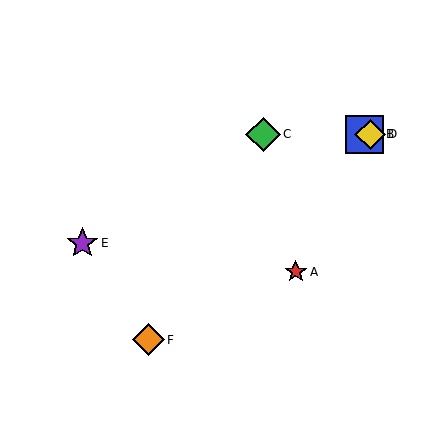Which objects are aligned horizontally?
Objects B, C, D are aligned horizontally.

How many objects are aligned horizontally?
3 objects (B, C, D) are aligned horizontally.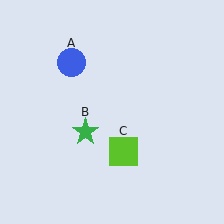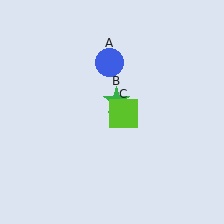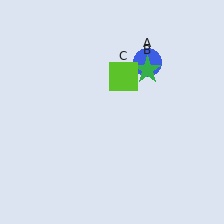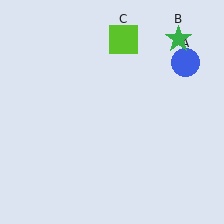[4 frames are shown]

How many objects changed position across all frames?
3 objects changed position: blue circle (object A), green star (object B), lime square (object C).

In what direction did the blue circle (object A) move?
The blue circle (object A) moved right.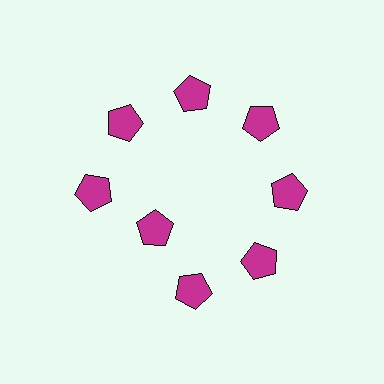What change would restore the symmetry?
The symmetry would be restored by moving it outward, back onto the ring so that all 8 pentagons sit at equal angles and equal distance from the center.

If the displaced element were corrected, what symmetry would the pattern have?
It would have 8-fold rotational symmetry — the pattern would map onto itself every 45 degrees.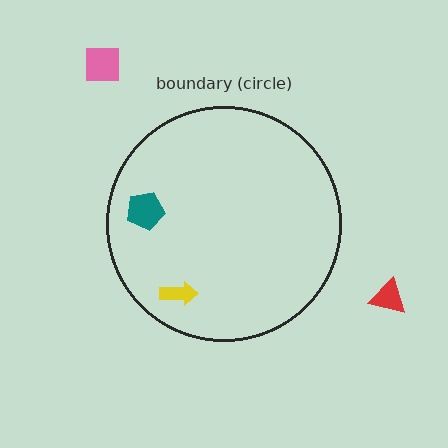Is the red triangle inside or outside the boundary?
Outside.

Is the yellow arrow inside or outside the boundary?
Inside.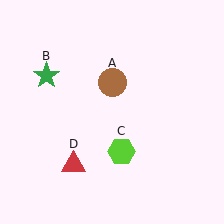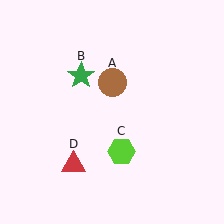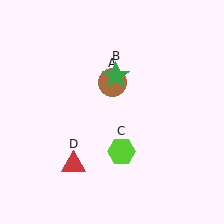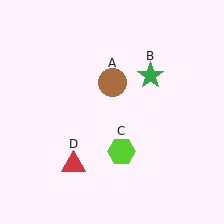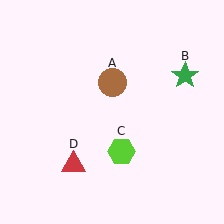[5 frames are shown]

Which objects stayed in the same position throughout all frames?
Brown circle (object A) and lime hexagon (object C) and red triangle (object D) remained stationary.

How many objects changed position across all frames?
1 object changed position: green star (object B).